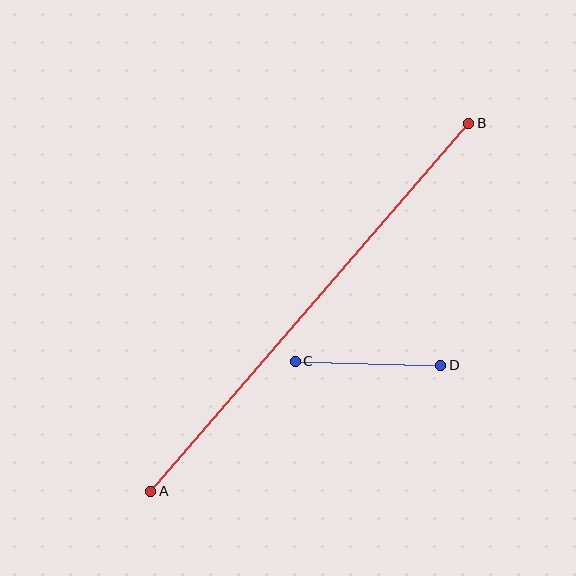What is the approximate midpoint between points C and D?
The midpoint is at approximately (368, 363) pixels.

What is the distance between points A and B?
The distance is approximately 486 pixels.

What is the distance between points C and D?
The distance is approximately 146 pixels.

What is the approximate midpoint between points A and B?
The midpoint is at approximately (310, 307) pixels.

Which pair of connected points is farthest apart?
Points A and B are farthest apart.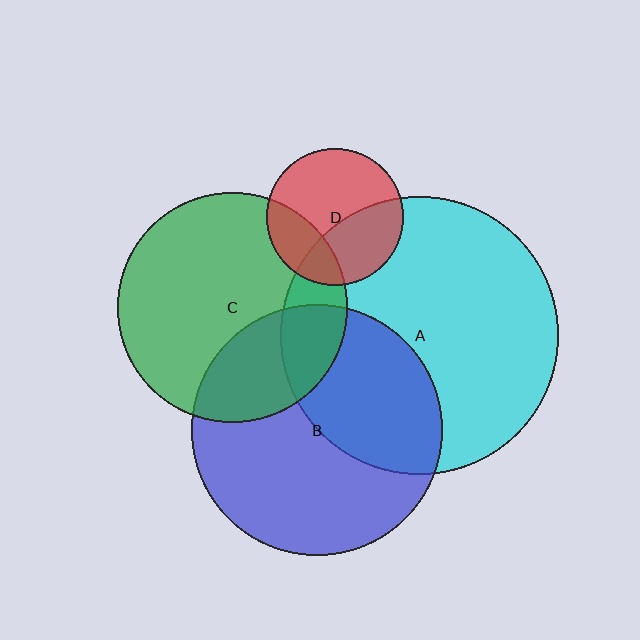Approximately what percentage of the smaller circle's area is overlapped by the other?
Approximately 40%.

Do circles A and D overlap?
Yes.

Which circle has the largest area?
Circle A (cyan).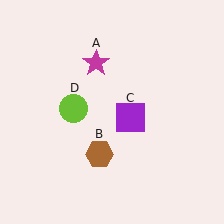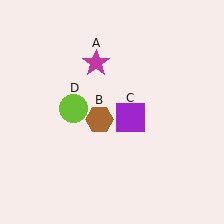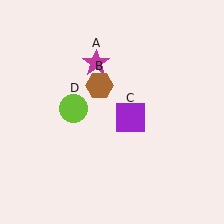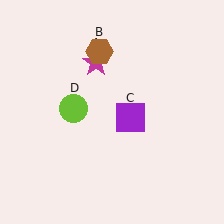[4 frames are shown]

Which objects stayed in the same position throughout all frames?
Magenta star (object A) and purple square (object C) and lime circle (object D) remained stationary.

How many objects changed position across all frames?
1 object changed position: brown hexagon (object B).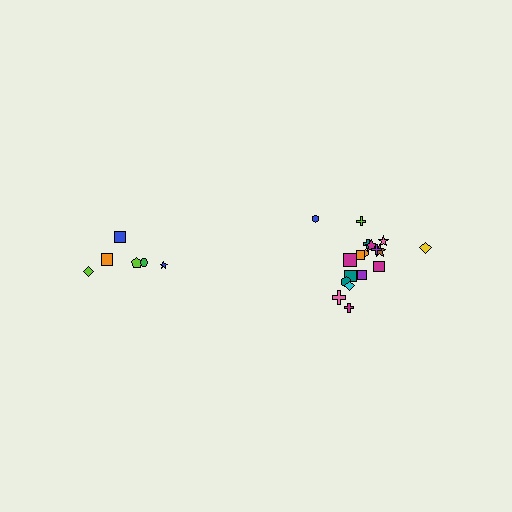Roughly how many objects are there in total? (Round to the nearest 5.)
Roughly 25 objects in total.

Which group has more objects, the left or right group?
The right group.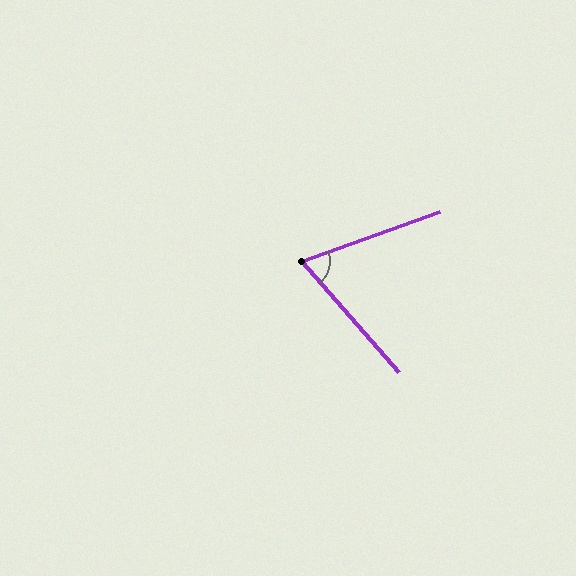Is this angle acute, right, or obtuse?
It is acute.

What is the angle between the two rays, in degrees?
Approximately 69 degrees.